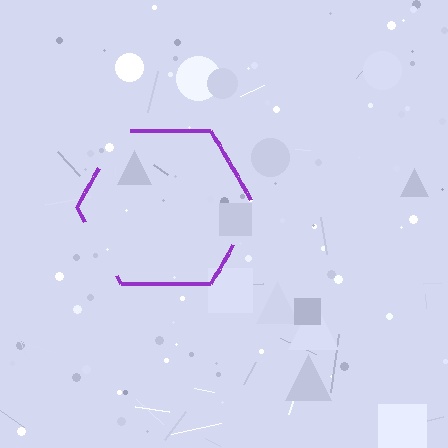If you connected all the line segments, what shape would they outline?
They would outline a hexagon.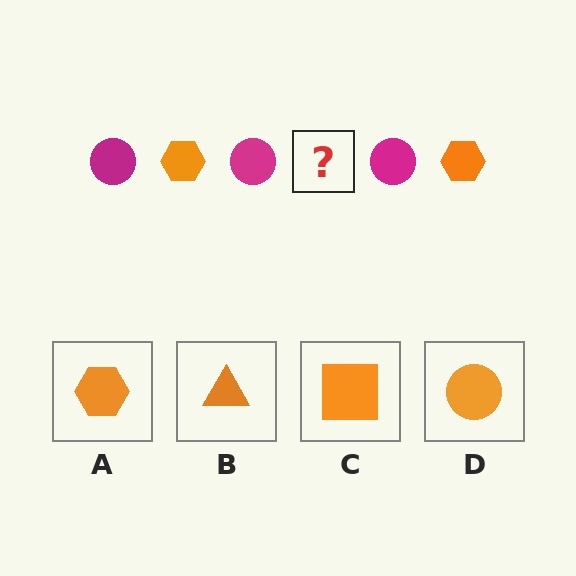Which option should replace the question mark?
Option A.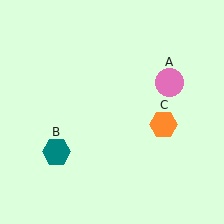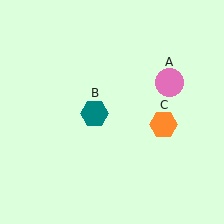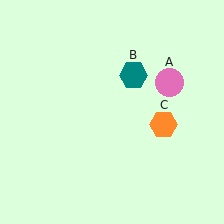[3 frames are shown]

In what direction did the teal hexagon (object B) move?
The teal hexagon (object B) moved up and to the right.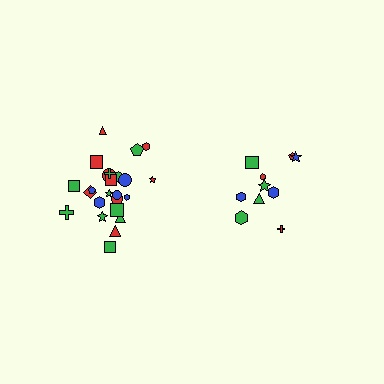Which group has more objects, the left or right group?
The left group.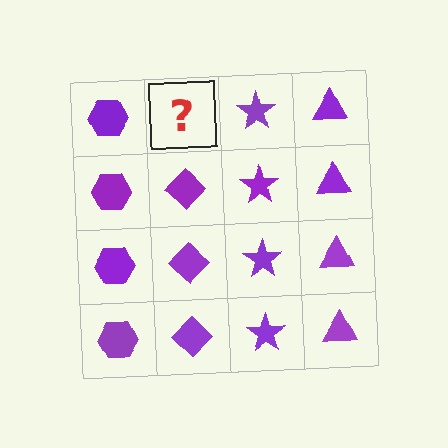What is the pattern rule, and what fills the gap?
The rule is that each column has a consistent shape. The gap should be filled with a purple diamond.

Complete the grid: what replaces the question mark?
The question mark should be replaced with a purple diamond.